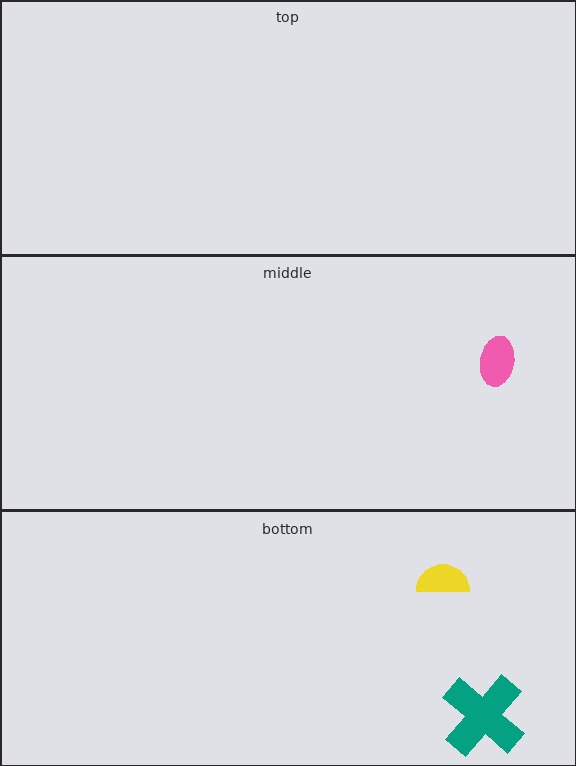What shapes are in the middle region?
The pink ellipse.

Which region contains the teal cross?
The bottom region.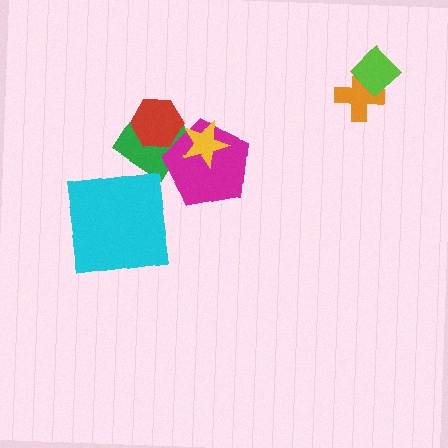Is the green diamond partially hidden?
Yes, it is partially covered by another shape.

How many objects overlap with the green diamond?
3 objects overlap with the green diamond.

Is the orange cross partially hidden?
Yes, it is partially covered by another shape.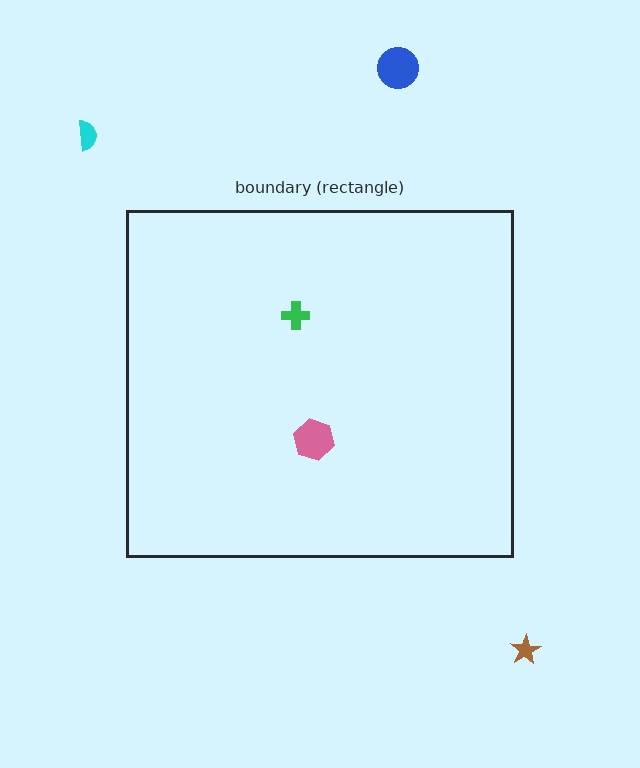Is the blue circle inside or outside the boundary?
Outside.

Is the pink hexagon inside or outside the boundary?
Inside.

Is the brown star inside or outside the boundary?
Outside.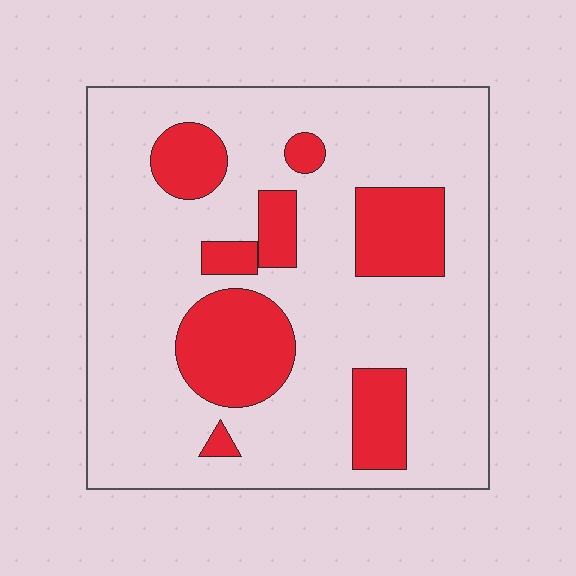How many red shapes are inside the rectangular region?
8.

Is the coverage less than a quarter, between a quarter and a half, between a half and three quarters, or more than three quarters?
Less than a quarter.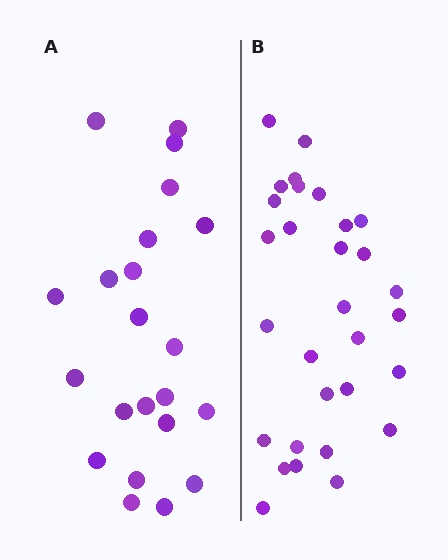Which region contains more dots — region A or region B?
Region B (the right region) has more dots.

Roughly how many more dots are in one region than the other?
Region B has roughly 8 or so more dots than region A.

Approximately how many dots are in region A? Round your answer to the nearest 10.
About 20 dots. (The exact count is 22, which rounds to 20.)